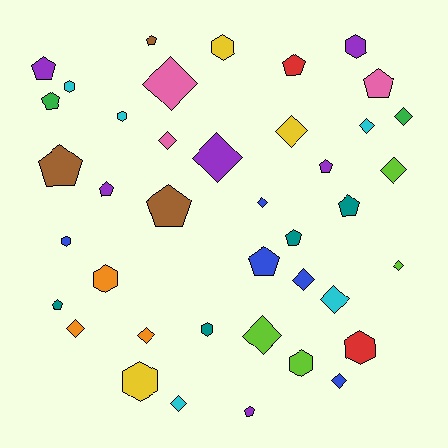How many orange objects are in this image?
There are 3 orange objects.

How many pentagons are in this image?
There are 14 pentagons.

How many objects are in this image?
There are 40 objects.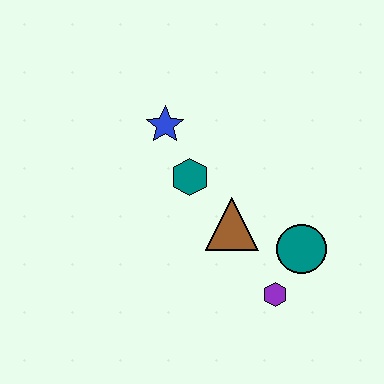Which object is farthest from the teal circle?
The blue star is farthest from the teal circle.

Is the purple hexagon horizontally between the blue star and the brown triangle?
No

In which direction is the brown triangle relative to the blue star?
The brown triangle is below the blue star.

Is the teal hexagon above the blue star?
No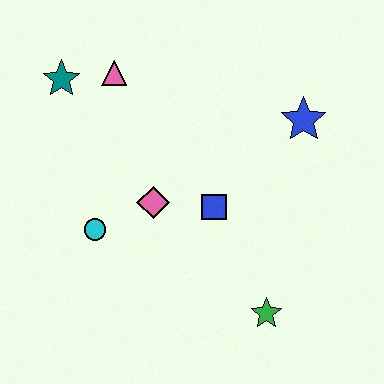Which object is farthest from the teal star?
The green star is farthest from the teal star.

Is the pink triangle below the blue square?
No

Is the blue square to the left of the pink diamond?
No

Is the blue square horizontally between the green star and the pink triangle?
Yes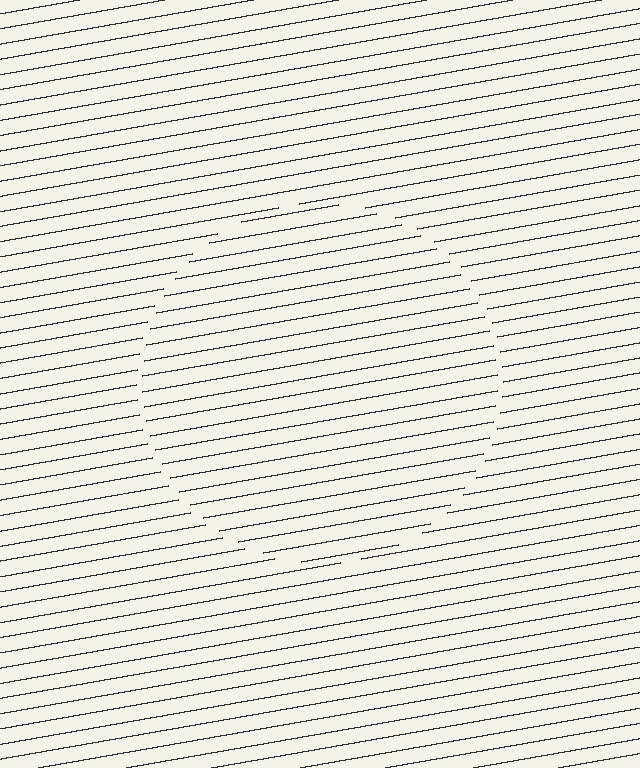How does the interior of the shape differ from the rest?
The interior of the shape contains the same grating, shifted by half a period — the contour is defined by the phase discontinuity where line-ends from the inner and outer gratings abut.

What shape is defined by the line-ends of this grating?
An illusory circle. The interior of the shape contains the same grating, shifted by half a period — the contour is defined by the phase discontinuity where line-ends from the inner and outer gratings abut.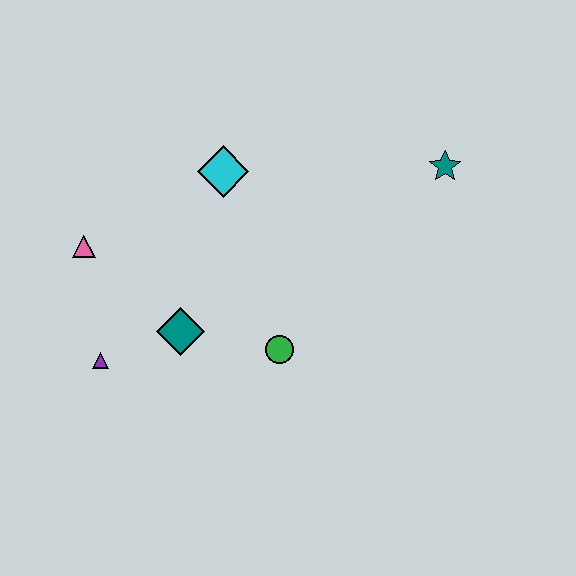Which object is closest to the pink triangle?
The purple triangle is closest to the pink triangle.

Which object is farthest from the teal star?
The purple triangle is farthest from the teal star.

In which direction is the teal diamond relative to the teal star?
The teal diamond is to the left of the teal star.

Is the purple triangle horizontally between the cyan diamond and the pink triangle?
Yes